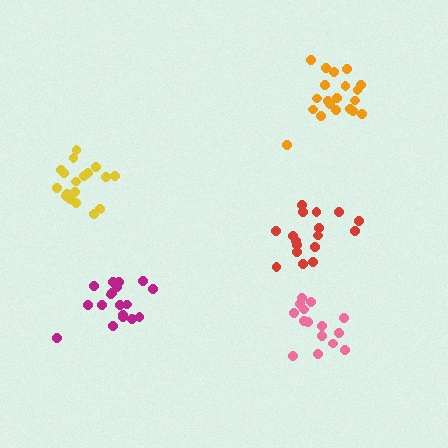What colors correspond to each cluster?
The clusters are colored: magenta, pink, red, yellow, orange.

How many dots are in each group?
Group 1: 18 dots, Group 2: 15 dots, Group 3: 17 dots, Group 4: 18 dots, Group 5: 20 dots (88 total).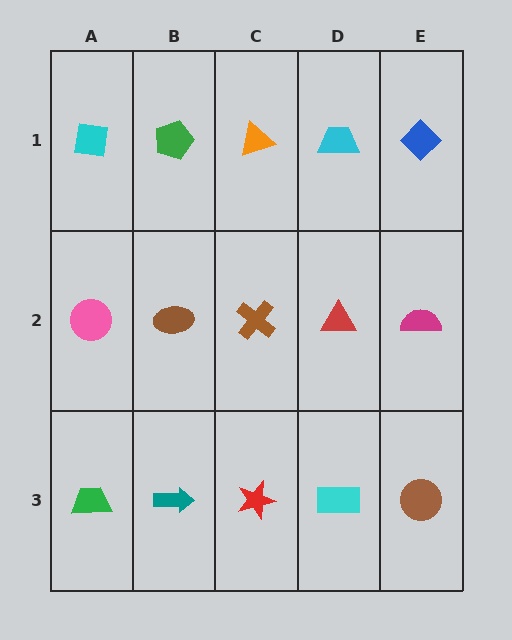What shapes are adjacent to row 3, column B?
A brown ellipse (row 2, column B), a green trapezoid (row 3, column A), a red star (row 3, column C).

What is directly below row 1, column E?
A magenta semicircle.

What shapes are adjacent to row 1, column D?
A red triangle (row 2, column D), an orange triangle (row 1, column C), a blue diamond (row 1, column E).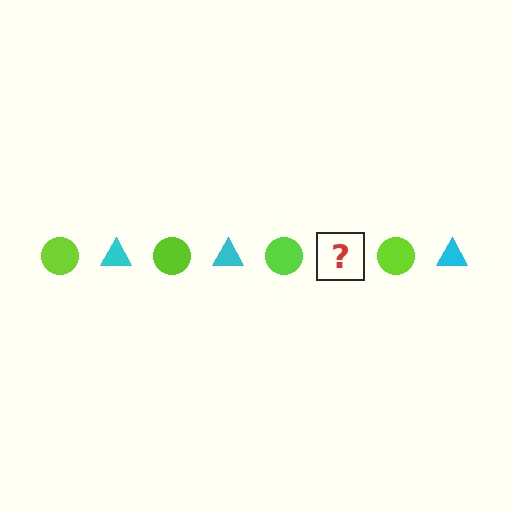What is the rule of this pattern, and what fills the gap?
The rule is that the pattern alternates between lime circle and cyan triangle. The gap should be filled with a cyan triangle.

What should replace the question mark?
The question mark should be replaced with a cyan triangle.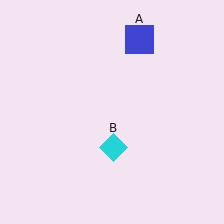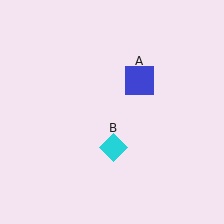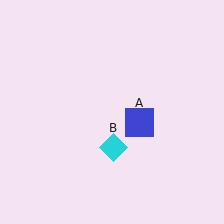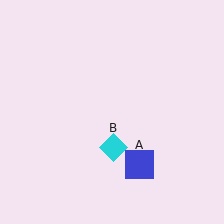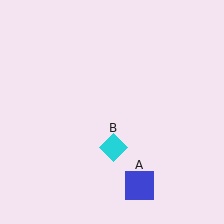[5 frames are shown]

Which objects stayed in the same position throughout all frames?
Cyan diamond (object B) remained stationary.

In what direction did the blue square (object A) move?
The blue square (object A) moved down.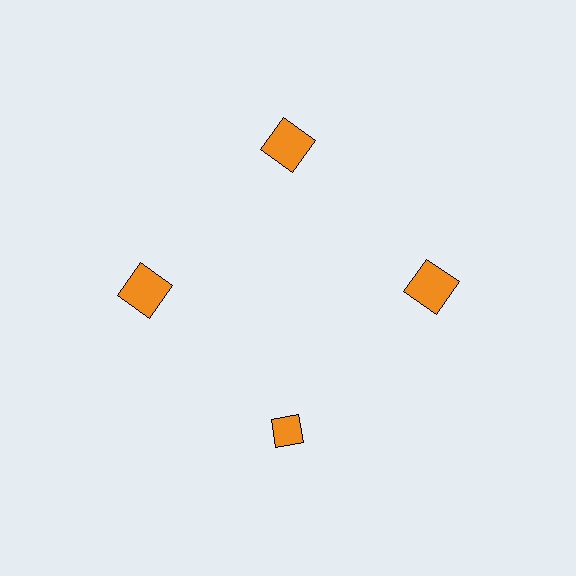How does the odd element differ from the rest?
It has a different shape: diamond instead of square.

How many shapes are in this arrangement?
There are 4 shapes arranged in a ring pattern.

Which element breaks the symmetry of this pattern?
The orange diamond at roughly the 6 o'clock position breaks the symmetry. All other shapes are orange squares.